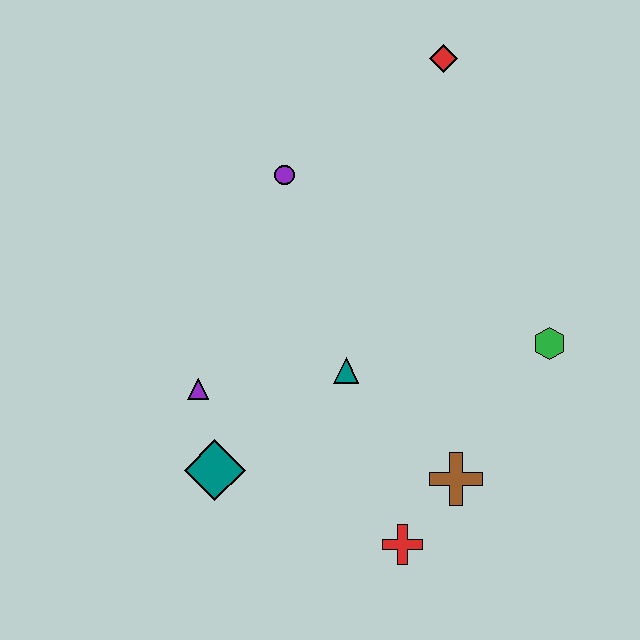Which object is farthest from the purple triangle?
The red diamond is farthest from the purple triangle.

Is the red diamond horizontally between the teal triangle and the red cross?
No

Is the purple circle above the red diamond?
No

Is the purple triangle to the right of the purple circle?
No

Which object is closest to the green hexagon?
The brown cross is closest to the green hexagon.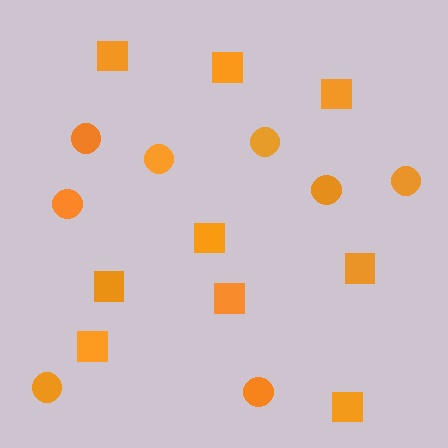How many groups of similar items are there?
There are 2 groups: one group of circles (8) and one group of squares (9).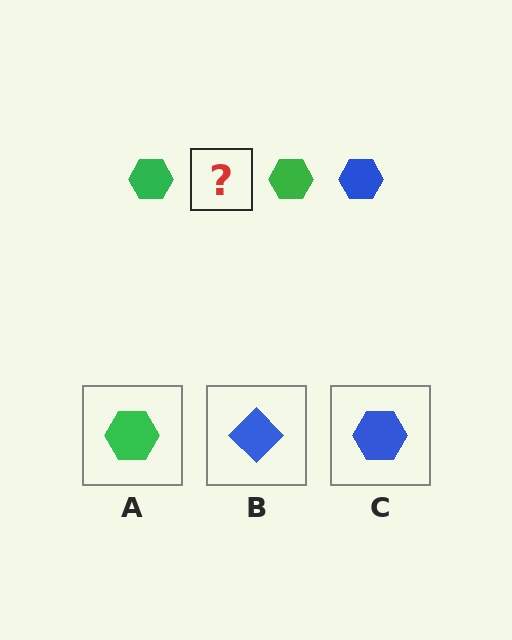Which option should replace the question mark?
Option C.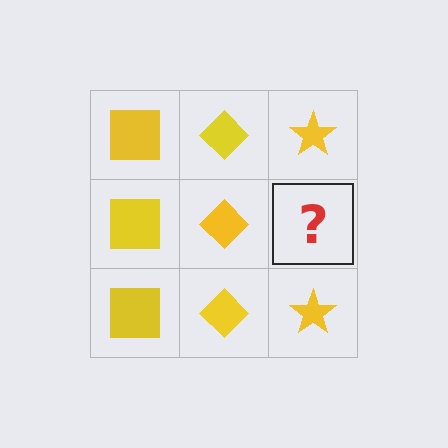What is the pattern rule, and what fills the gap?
The rule is that each column has a consistent shape. The gap should be filled with a yellow star.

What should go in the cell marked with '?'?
The missing cell should contain a yellow star.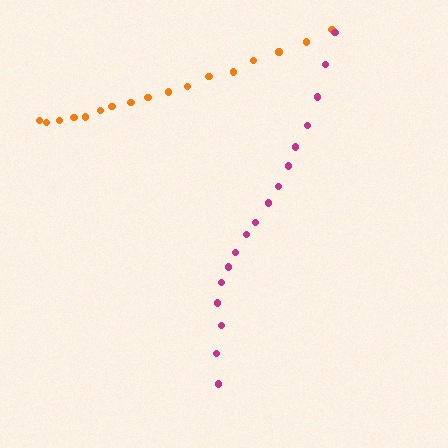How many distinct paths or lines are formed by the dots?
There are 2 distinct paths.